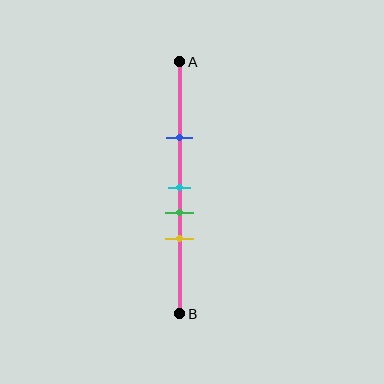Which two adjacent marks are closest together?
The cyan and green marks are the closest adjacent pair.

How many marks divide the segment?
There are 4 marks dividing the segment.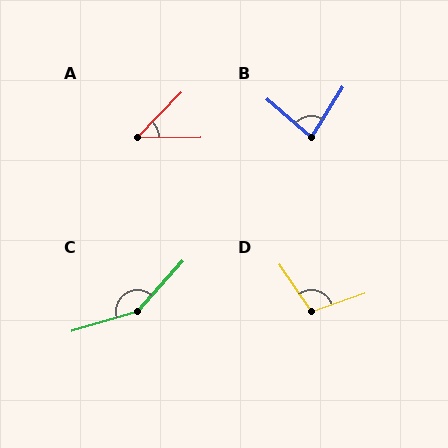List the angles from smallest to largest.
A (44°), B (81°), D (105°), C (148°).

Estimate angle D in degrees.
Approximately 105 degrees.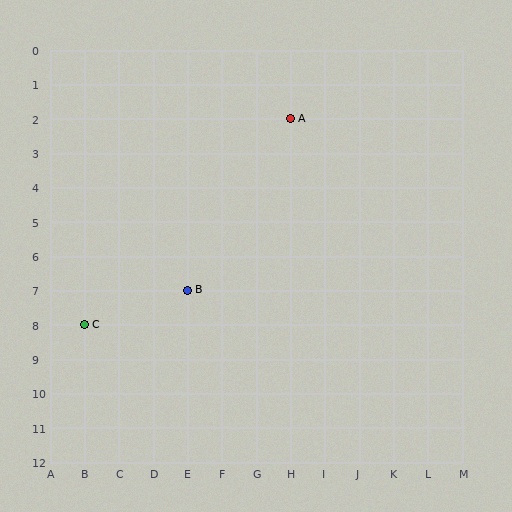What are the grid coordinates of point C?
Point C is at grid coordinates (B, 8).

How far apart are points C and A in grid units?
Points C and A are 6 columns and 6 rows apart (about 8.5 grid units diagonally).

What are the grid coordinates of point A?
Point A is at grid coordinates (H, 2).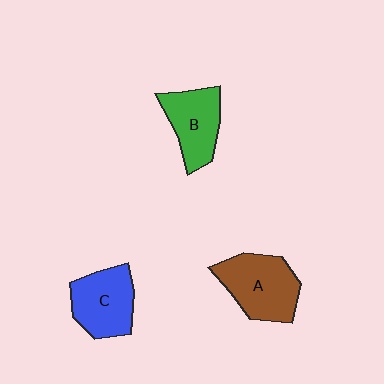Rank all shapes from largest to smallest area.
From largest to smallest: A (brown), C (blue), B (green).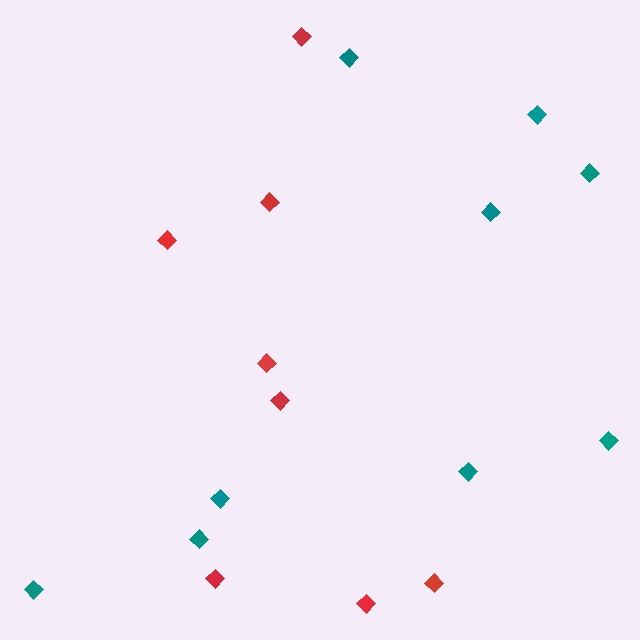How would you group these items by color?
There are 2 groups: one group of red diamonds (8) and one group of teal diamonds (9).